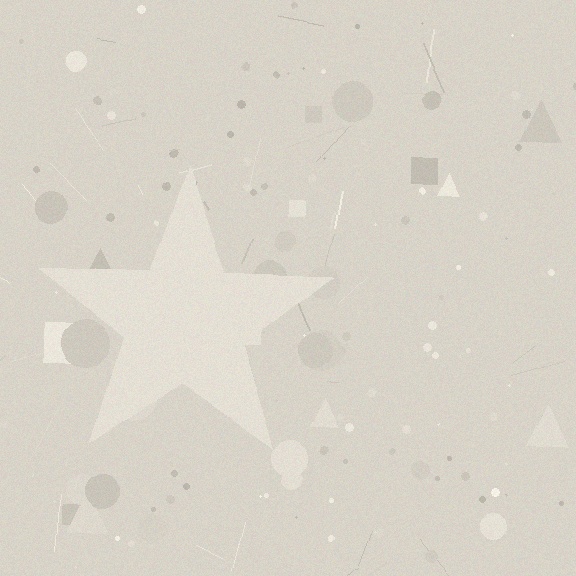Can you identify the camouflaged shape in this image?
The camouflaged shape is a star.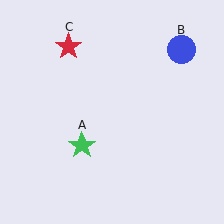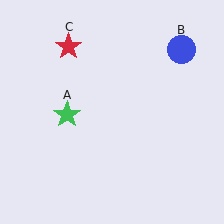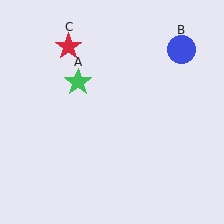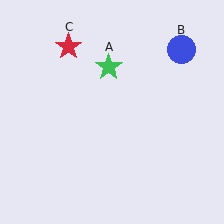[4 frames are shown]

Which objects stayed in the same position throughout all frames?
Blue circle (object B) and red star (object C) remained stationary.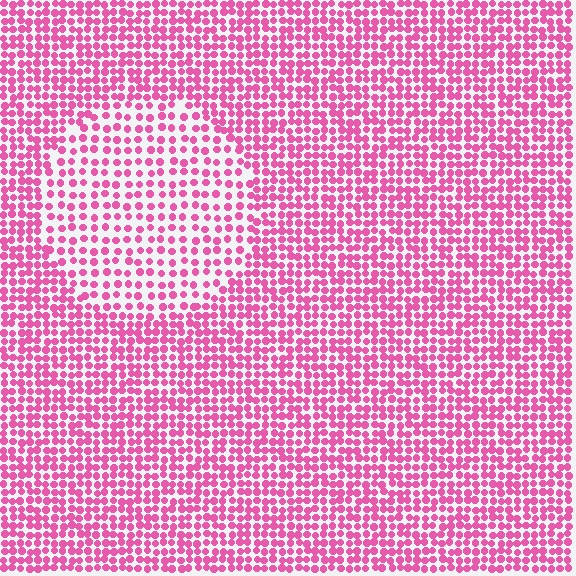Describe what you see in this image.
The image contains small pink elements arranged at two different densities. A circle-shaped region is visible where the elements are less densely packed than the surrounding area.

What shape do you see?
I see a circle.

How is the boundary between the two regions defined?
The boundary is defined by a change in element density (approximately 1.8x ratio). All elements are the same color, size, and shape.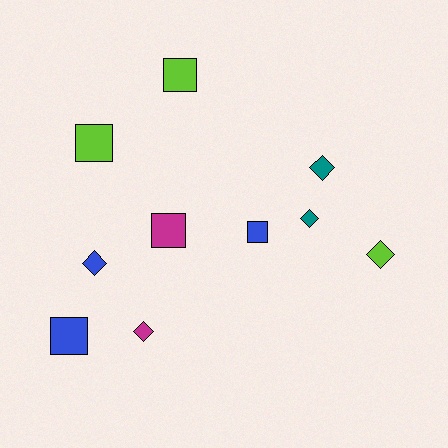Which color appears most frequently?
Lime, with 3 objects.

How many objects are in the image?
There are 10 objects.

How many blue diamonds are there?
There is 1 blue diamond.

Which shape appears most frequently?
Diamond, with 5 objects.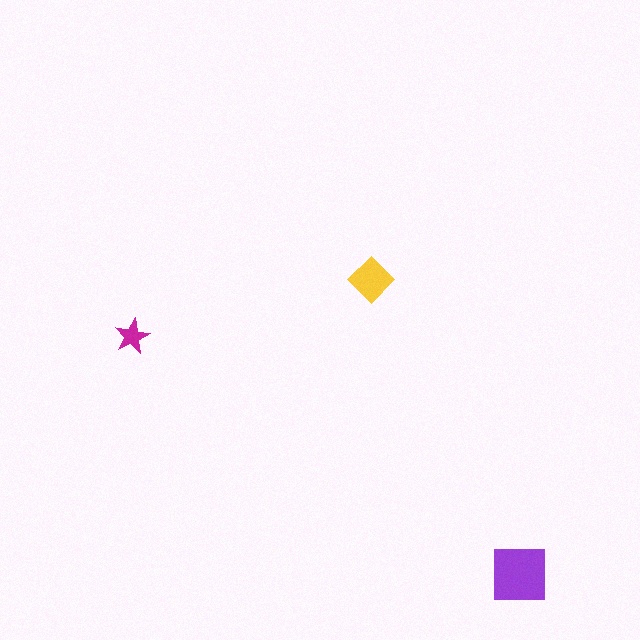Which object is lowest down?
The purple square is bottommost.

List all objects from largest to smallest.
The purple square, the yellow diamond, the magenta star.